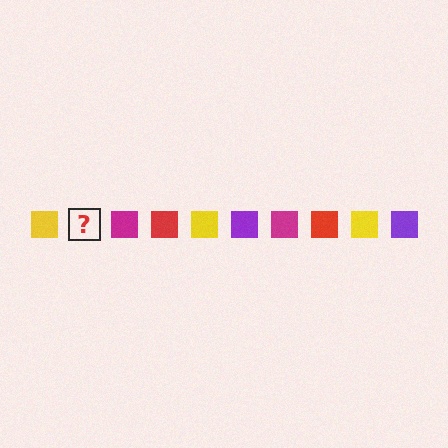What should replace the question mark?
The question mark should be replaced with a purple square.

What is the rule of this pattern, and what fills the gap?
The rule is that the pattern cycles through yellow, purple, magenta, red squares. The gap should be filled with a purple square.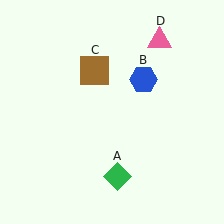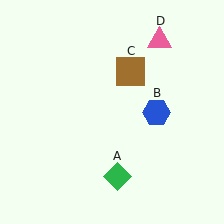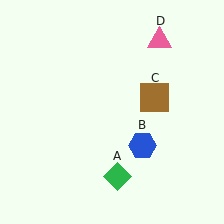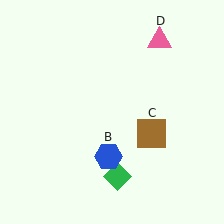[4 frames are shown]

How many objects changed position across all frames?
2 objects changed position: blue hexagon (object B), brown square (object C).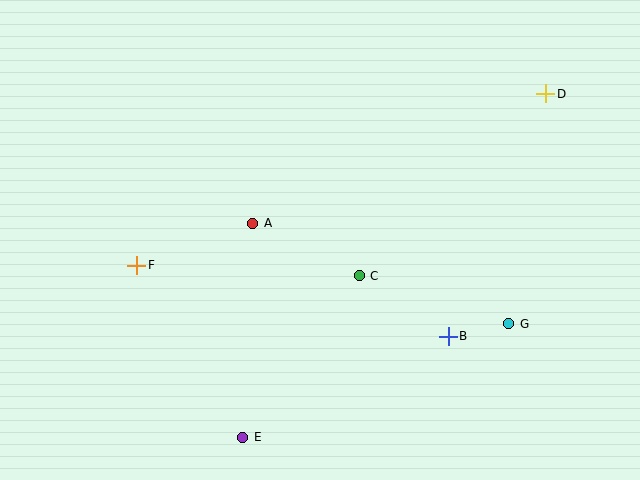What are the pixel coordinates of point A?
Point A is at (253, 223).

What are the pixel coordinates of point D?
Point D is at (546, 94).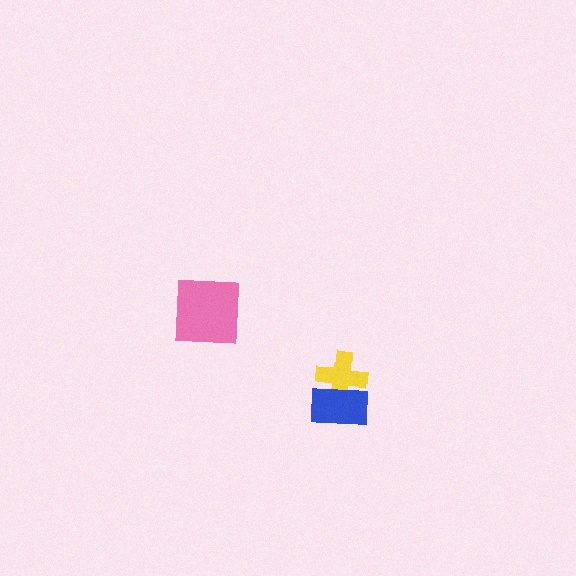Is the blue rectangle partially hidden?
No, no other shape covers it.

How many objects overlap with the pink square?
0 objects overlap with the pink square.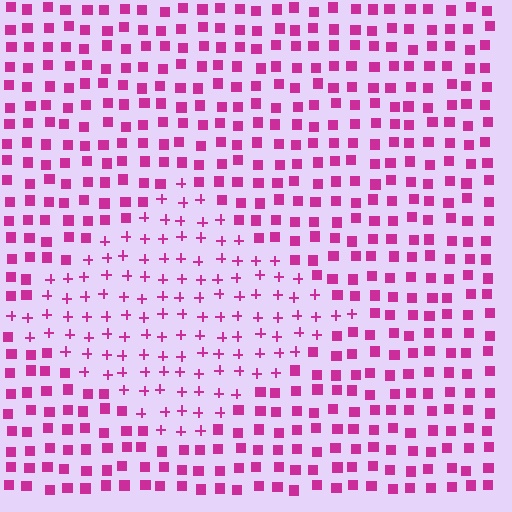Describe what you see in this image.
The image is filled with small magenta elements arranged in a uniform grid. A diamond-shaped region contains plus signs, while the surrounding area contains squares. The boundary is defined purely by the change in element shape.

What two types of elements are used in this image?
The image uses plus signs inside the diamond region and squares outside it.